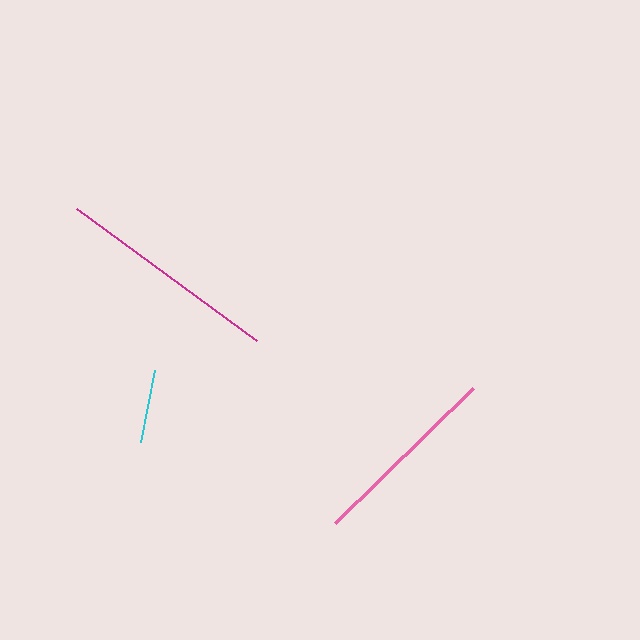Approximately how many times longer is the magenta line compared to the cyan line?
The magenta line is approximately 3.0 times the length of the cyan line.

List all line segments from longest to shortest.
From longest to shortest: magenta, pink, cyan.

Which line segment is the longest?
The magenta line is the longest at approximately 224 pixels.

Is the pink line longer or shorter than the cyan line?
The pink line is longer than the cyan line.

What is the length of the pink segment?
The pink segment is approximately 193 pixels long.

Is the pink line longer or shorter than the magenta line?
The magenta line is longer than the pink line.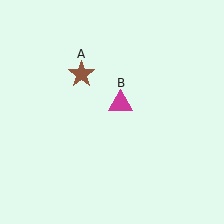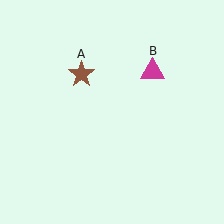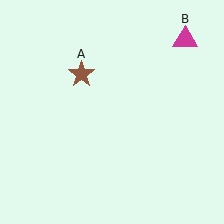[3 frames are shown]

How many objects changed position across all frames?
1 object changed position: magenta triangle (object B).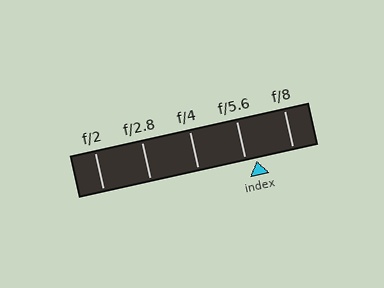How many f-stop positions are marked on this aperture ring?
There are 5 f-stop positions marked.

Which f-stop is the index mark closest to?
The index mark is closest to f/5.6.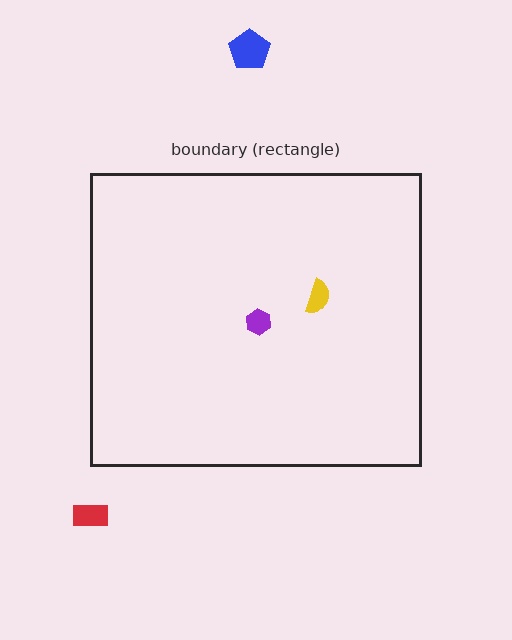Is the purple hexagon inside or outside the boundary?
Inside.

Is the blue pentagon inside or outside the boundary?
Outside.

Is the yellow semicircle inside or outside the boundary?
Inside.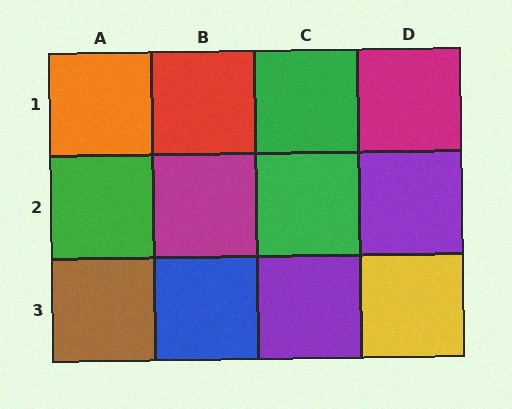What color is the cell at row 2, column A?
Green.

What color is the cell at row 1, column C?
Green.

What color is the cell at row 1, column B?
Red.